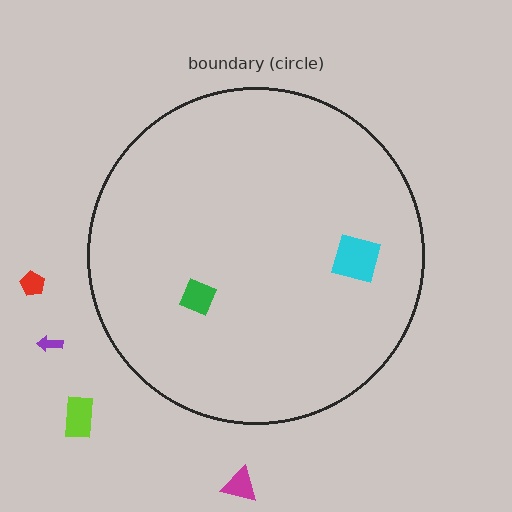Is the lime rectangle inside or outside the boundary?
Outside.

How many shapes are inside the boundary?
2 inside, 4 outside.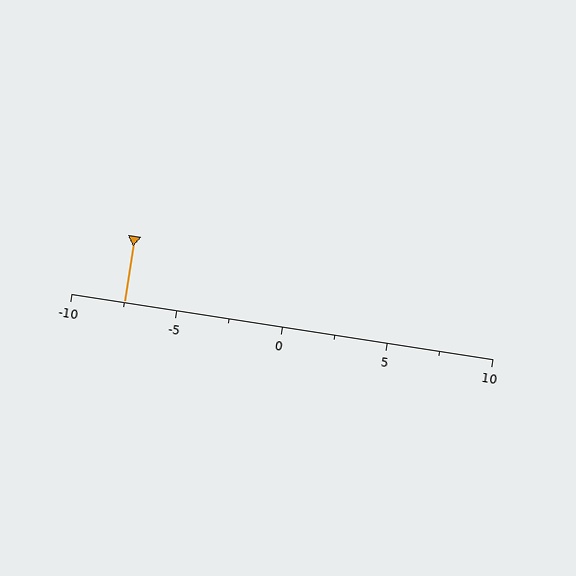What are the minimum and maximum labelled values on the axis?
The axis runs from -10 to 10.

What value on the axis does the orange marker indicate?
The marker indicates approximately -7.5.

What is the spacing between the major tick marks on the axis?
The major ticks are spaced 5 apart.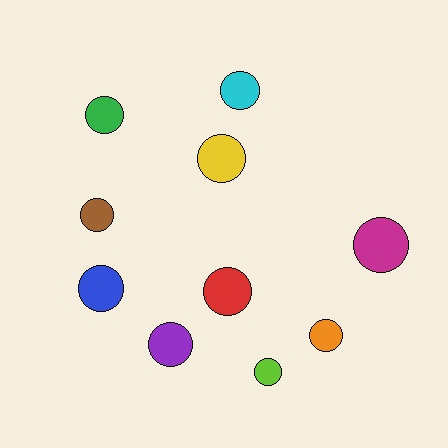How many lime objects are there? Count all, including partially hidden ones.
There is 1 lime object.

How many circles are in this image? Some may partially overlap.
There are 10 circles.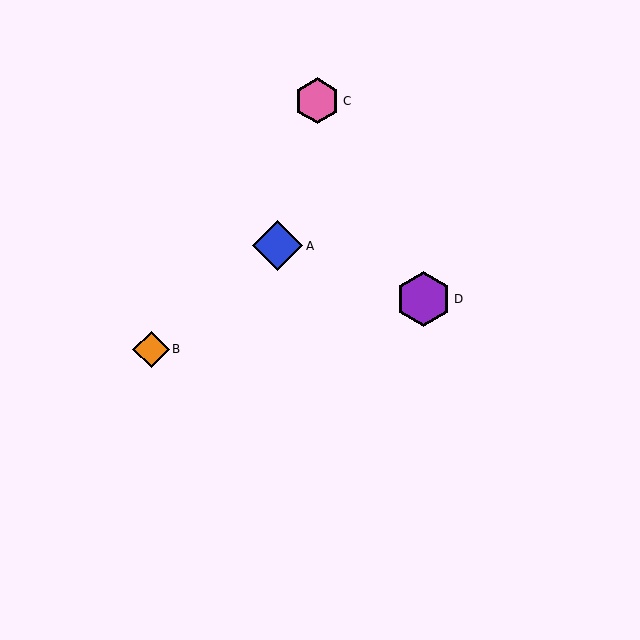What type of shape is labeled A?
Shape A is a blue diamond.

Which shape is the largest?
The purple hexagon (labeled D) is the largest.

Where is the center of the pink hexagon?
The center of the pink hexagon is at (317, 101).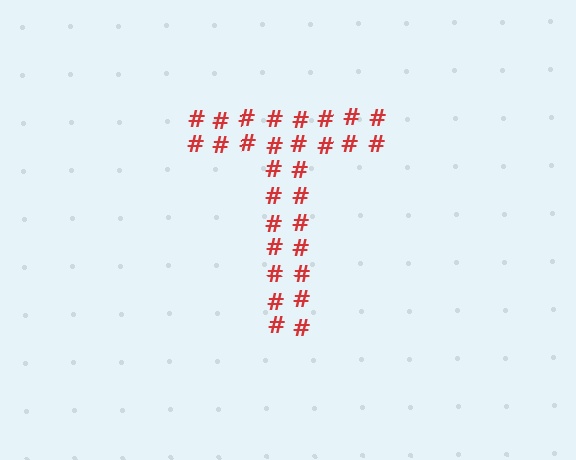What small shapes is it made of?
It is made of small hash symbols.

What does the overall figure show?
The overall figure shows the letter T.